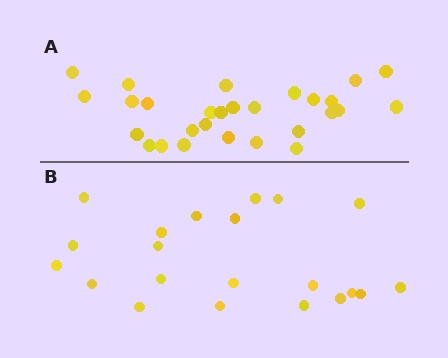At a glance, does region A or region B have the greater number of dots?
Region A (the top region) has more dots.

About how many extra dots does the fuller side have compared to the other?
Region A has roughly 8 or so more dots than region B.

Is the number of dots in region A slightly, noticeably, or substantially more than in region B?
Region A has noticeably more, but not dramatically so. The ratio is roughly 1.3 to 1.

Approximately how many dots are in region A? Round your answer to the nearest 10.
About 30 dots. (The exact count is 28, which rounds to 30.)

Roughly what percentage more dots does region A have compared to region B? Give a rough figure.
About 35% more.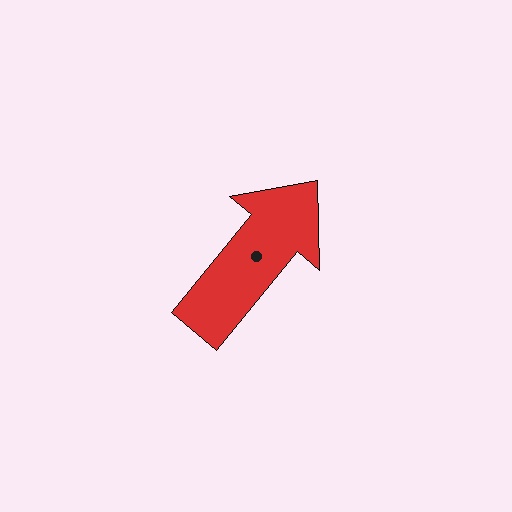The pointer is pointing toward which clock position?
Roughly 1 o'clock.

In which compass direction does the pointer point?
Northeast.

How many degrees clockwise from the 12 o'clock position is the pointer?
Approximately 39 degrees.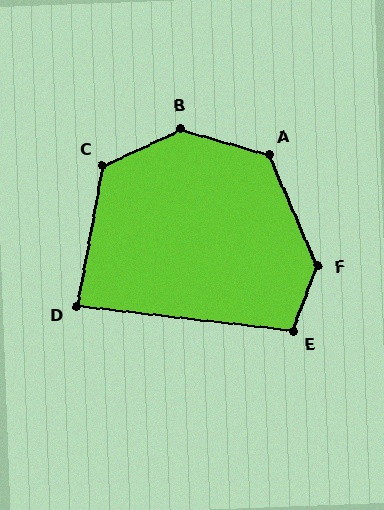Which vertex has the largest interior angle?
B, at approximately 139 degrees.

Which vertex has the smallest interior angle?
D, at approximately 86 degrees.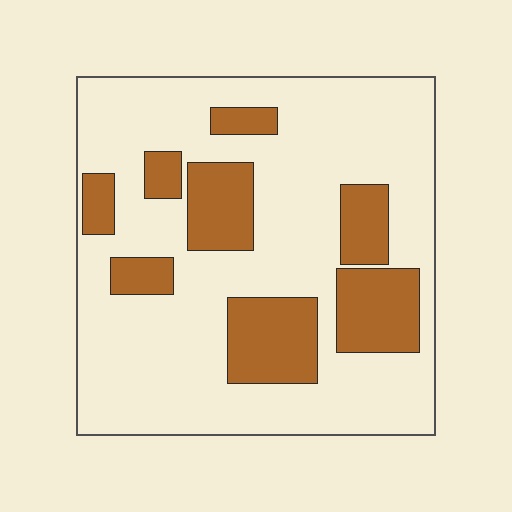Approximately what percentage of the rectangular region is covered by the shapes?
Approximately 25%.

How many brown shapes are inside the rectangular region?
8.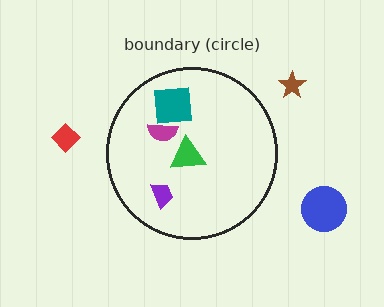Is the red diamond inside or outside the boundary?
Outside.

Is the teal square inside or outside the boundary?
Inside.